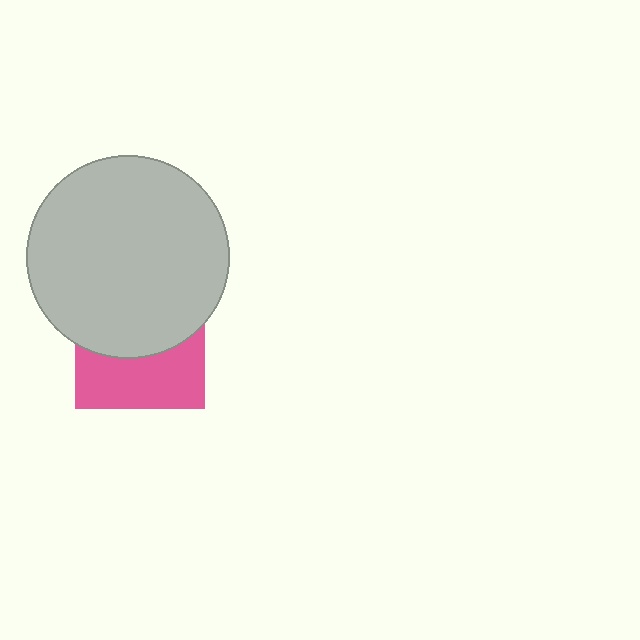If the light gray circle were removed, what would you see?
You would see the complete pink square.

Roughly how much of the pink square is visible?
About half of it is visible (roughly 45%).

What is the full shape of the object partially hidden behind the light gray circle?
The partially hidden object is a pink square.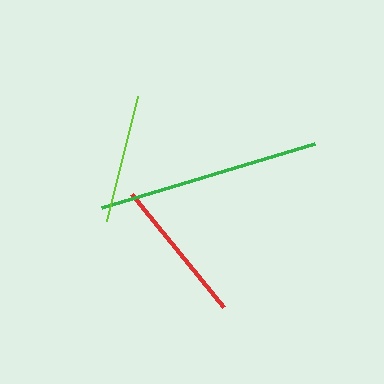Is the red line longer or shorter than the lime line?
The red line is longer than the lime line.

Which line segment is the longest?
The green line is the longest at approximately 223 pixels.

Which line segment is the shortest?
The lime line is the shortest at approximately 129 pixels.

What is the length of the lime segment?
The lime segment is approximately 129 pixels long.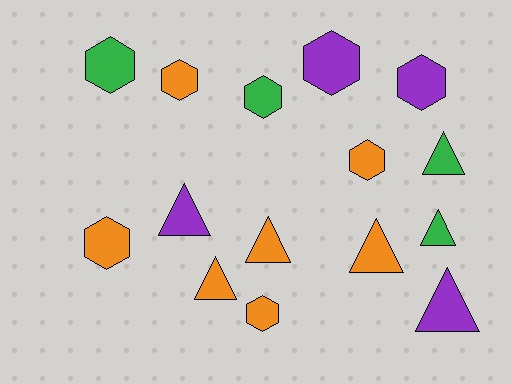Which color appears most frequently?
Orange, with 7 objects.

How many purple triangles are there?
There are 2 purple triangles.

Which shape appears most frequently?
Hexagon, with 8 objects.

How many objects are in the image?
There are 15 objects.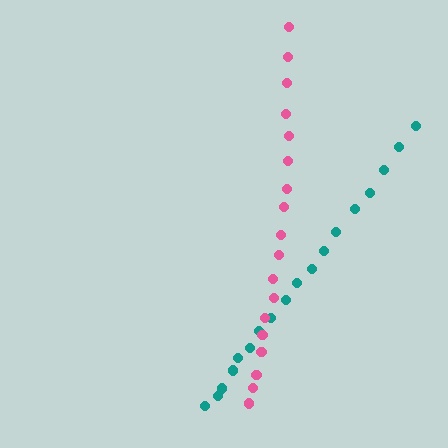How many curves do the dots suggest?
There are 2 distinct paths.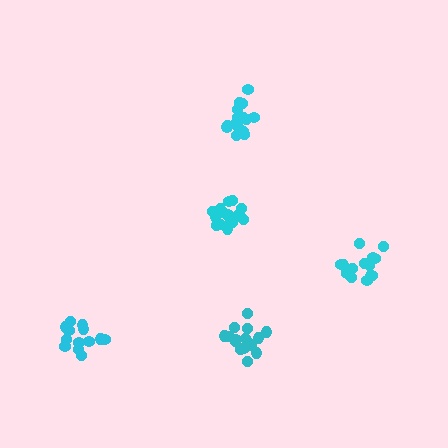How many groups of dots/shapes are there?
There are 5 groups.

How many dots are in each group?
Group 1: 16 dots, Group 2: 13 dots, Group 3: 17 dots, Group 4: 14 dots, Group 5: 17 dots (77 total).